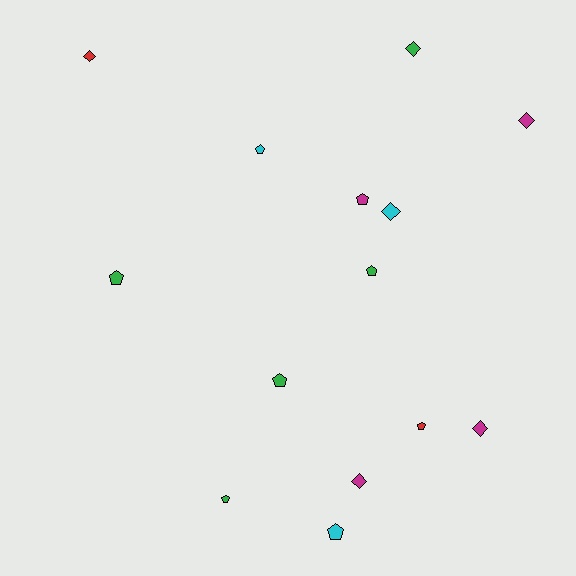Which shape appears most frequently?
Pentagon, with 8 objects.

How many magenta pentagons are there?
There is 1 magenta pentagon.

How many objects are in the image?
There are 14 objects.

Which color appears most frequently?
Green, with 5 objects.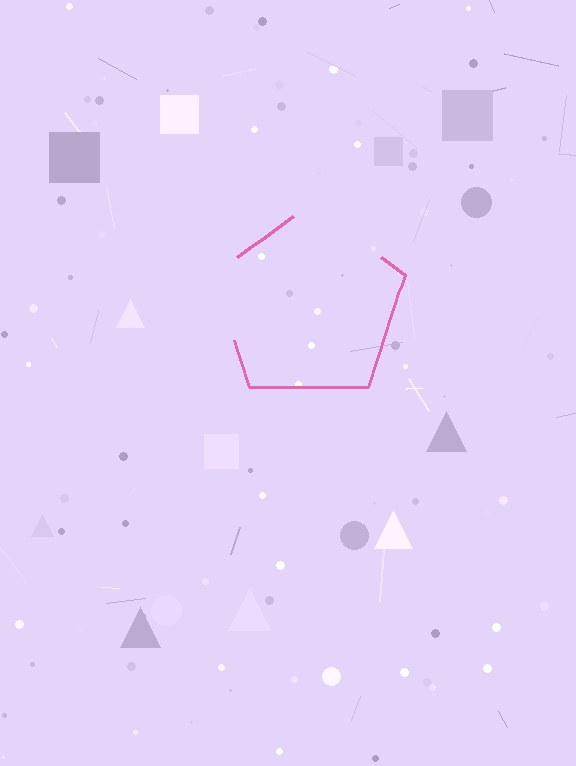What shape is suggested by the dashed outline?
The dashed outline suggests a pentagon.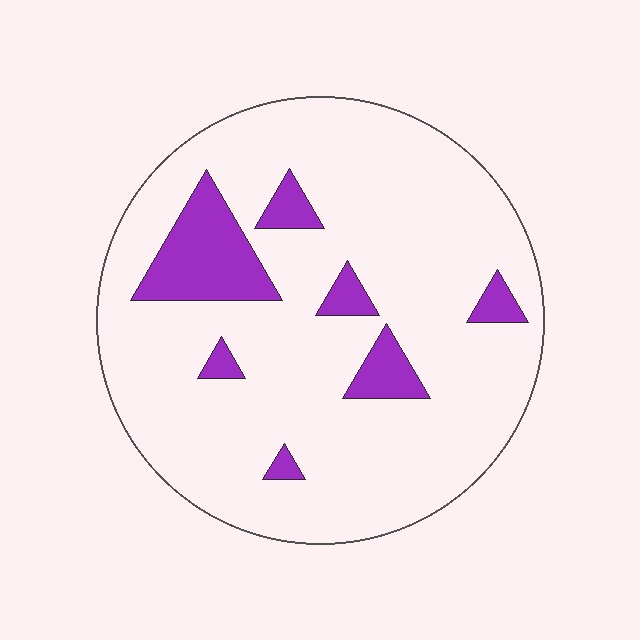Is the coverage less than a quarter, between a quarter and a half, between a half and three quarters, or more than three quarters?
Less than a quarter.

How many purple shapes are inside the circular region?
7.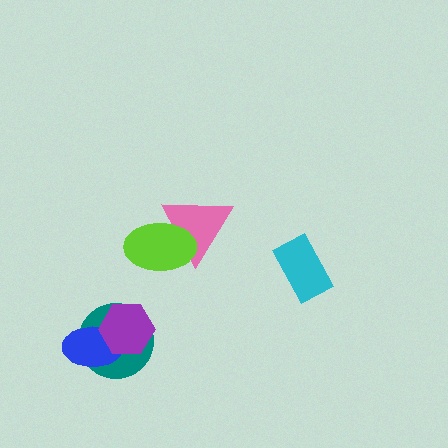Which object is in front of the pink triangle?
The lime ellipse is in front of the pink triangle.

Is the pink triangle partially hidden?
Yes, it is partially covered by another shape.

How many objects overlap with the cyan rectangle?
0 objects overlap with the cyan rectangle.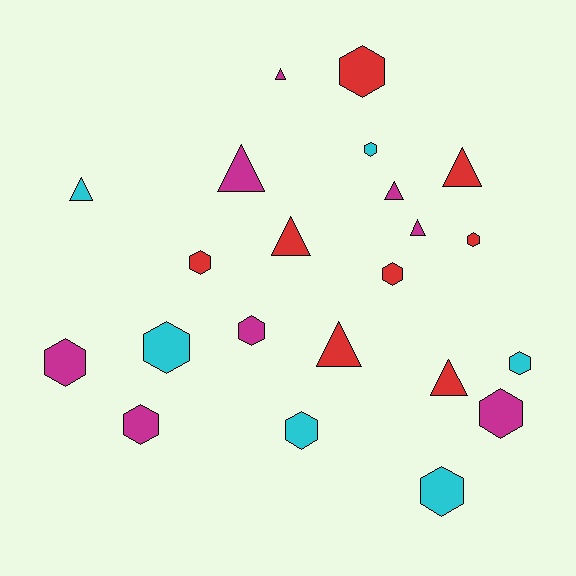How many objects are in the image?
There are 22 objects.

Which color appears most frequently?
Red, with 8 objects.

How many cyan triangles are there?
There is 1 cyan triangle.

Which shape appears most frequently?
Hexagon, with 13 objects.